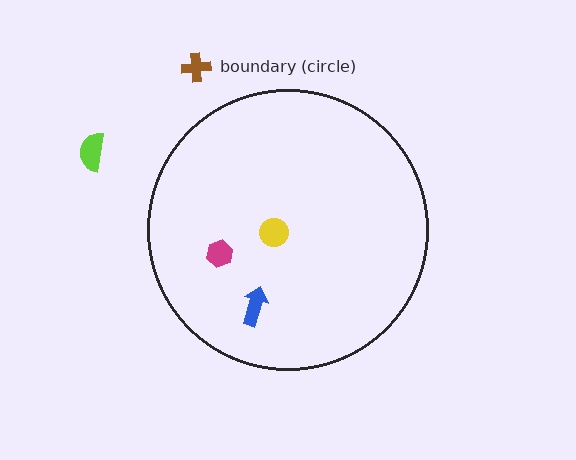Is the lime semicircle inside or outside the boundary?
Outside.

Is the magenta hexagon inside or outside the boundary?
Inside.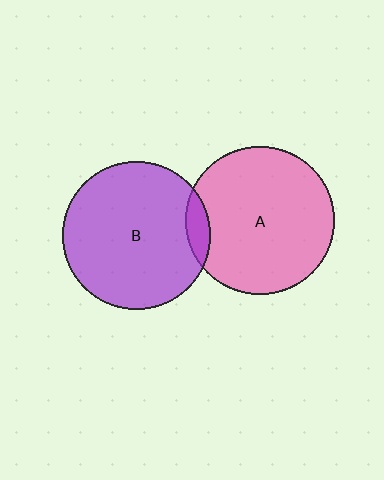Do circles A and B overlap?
Yes.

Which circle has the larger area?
Circle A (pink).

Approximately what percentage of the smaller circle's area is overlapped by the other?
Approximately 5%.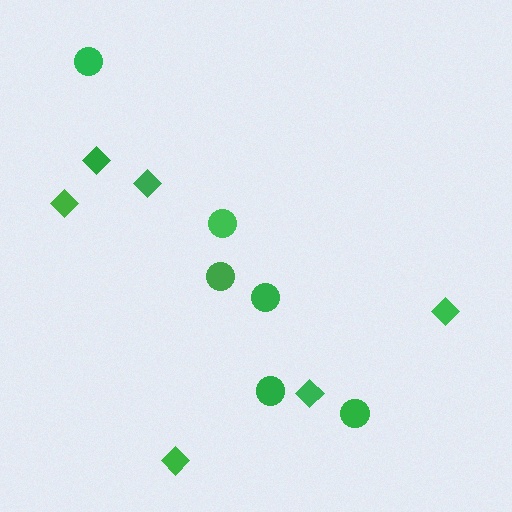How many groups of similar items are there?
There are 2 groups: one group of diamonds (6) and one group of circles (6).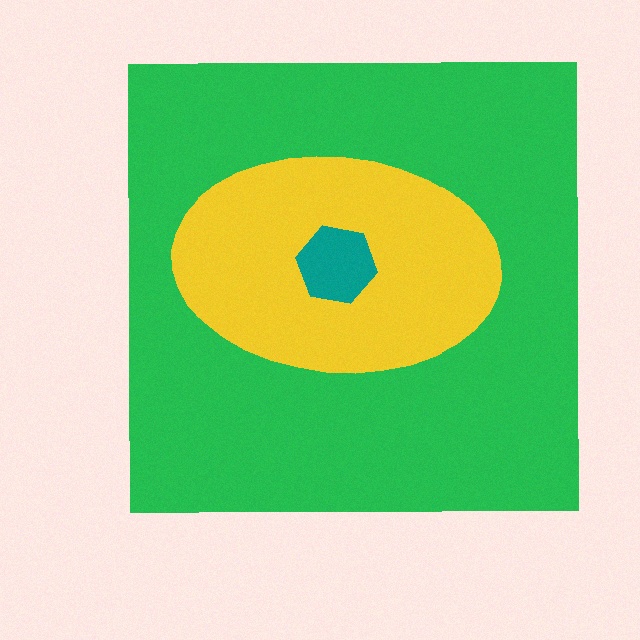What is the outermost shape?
The green square.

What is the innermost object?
The teal hexagon.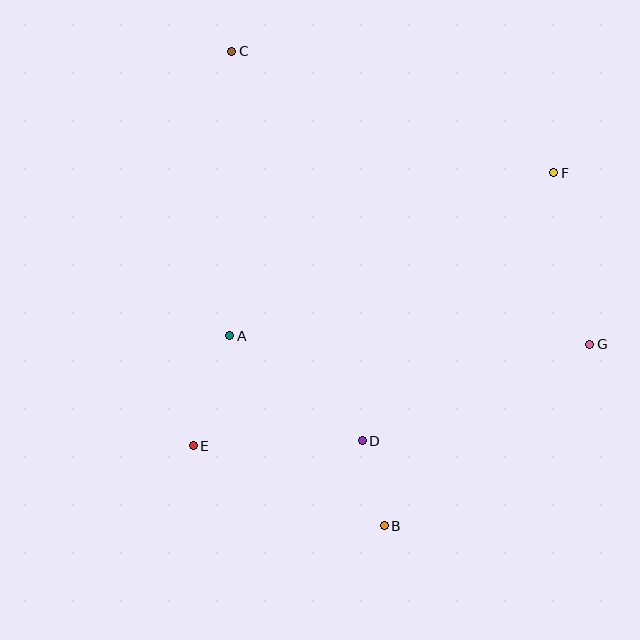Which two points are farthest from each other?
Points B and C are farthest from each other.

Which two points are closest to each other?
Points B and D are closest to each other.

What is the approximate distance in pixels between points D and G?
The distance between D and G is approximately 247 pixels.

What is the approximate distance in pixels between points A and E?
The distance between A and E is approximately 116 pixels.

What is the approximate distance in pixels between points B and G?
The distance between B and G is approximately 274 pixels.